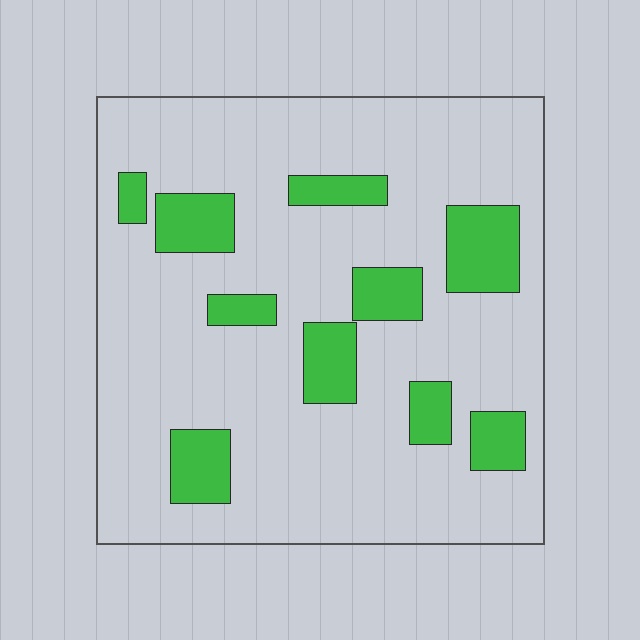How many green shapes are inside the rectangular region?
10.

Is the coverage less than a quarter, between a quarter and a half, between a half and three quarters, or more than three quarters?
Less than a quarter.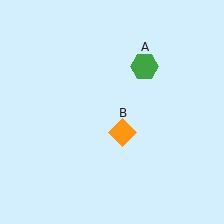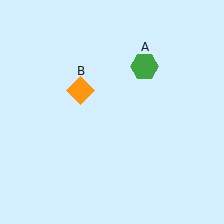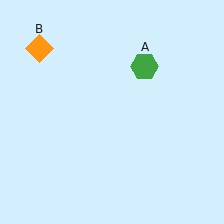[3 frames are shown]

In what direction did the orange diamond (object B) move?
The orange diamond (object B) moved up and to the left.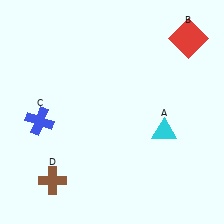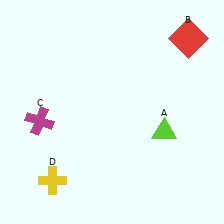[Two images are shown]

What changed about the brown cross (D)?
In Image 1, D is brown. In Image 2, it changed to yellow.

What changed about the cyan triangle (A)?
In Image 1, A is cyan. In Image 2, it changed to lime.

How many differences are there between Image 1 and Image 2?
There are 3 differences between the two images.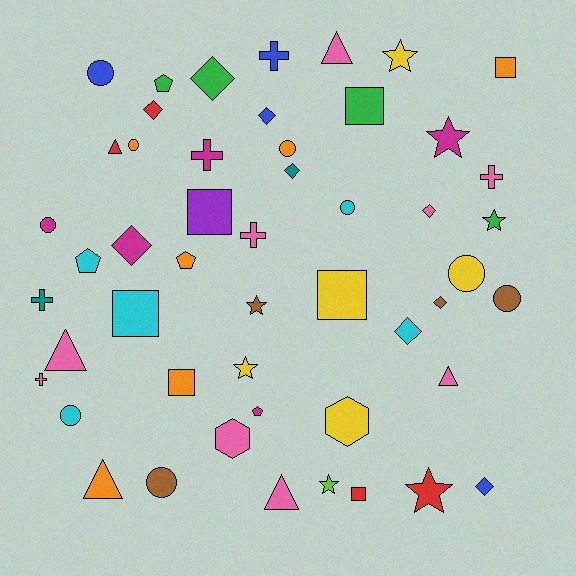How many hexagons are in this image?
There are 2 hexagons.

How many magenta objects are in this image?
There are 5 magenta objects.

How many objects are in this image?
There are 50 objects.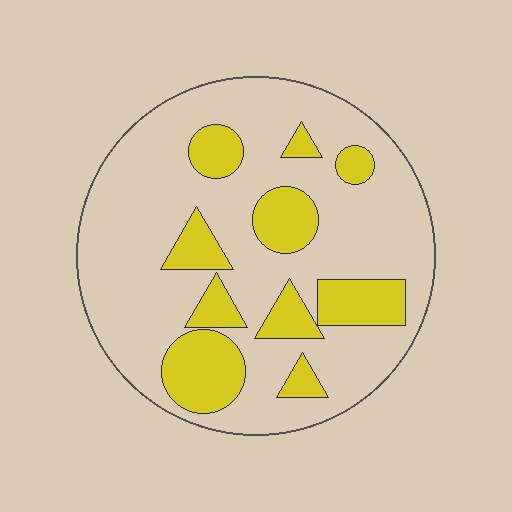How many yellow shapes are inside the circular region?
10.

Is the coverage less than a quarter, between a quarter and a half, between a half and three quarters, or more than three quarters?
Between a quarter and a half.